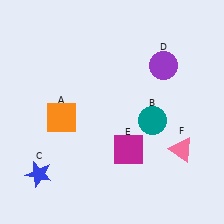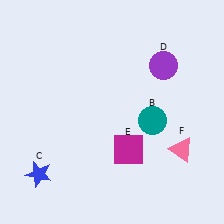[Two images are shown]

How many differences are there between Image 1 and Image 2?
There is 1 difference between the two images.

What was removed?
The orange square (A) was removed in Image 2.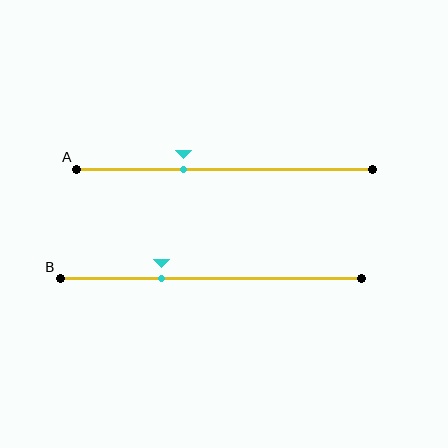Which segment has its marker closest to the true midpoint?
Segment A has its marker closest to the true midpoint.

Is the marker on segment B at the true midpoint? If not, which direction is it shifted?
No, the marker on segment B is shifted to the left by about 16% of the segment length.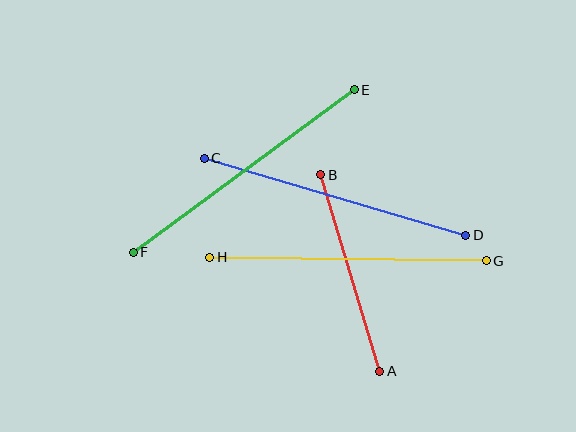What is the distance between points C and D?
The distance is approximately 273 pixels.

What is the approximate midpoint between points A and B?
The midpoint is at approximately (350, 273) pixels.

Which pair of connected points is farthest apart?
Points G and H are farthest apart.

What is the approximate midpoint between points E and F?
The midpoint is at approximately (244, 171) pixels.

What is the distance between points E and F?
The distance is approximately 274 pixels.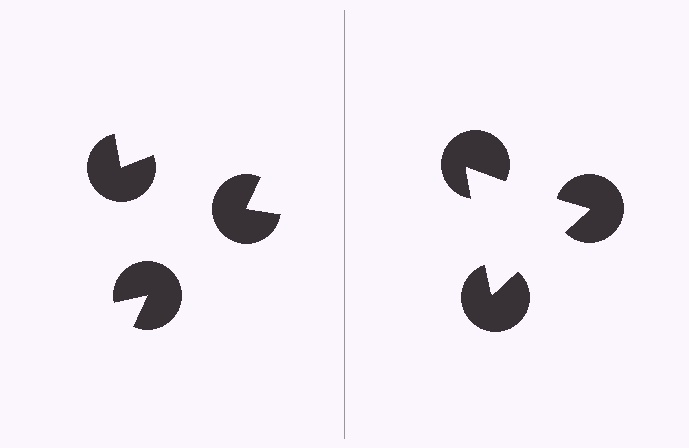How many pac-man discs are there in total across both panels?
6 — 3 on each side.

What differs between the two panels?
The pac-man discs are positioned identically on both sides; only the wedge orientations differ. On the right they align to a triangle; on the left they are misaligned.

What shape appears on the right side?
An illusory triangle.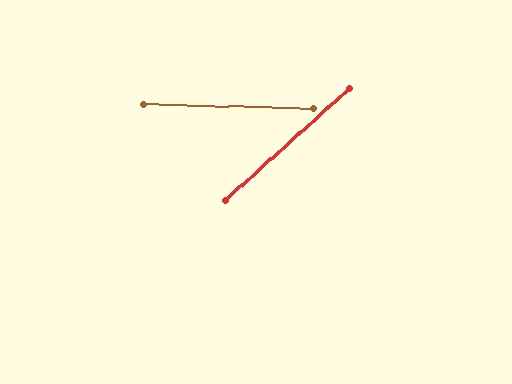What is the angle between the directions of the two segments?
Approximately 44 degrees.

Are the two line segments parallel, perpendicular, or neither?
Neither parallel nor perpendicular — they differ by about 44°.